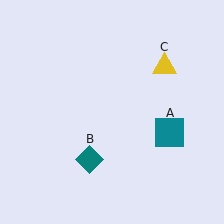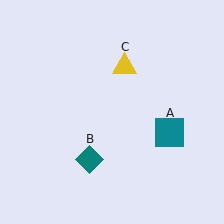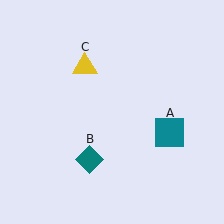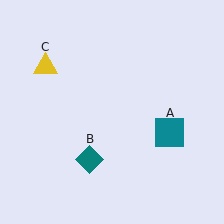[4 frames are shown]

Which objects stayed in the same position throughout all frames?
Teal square (object A) and teal diamond (object B) remained stationary.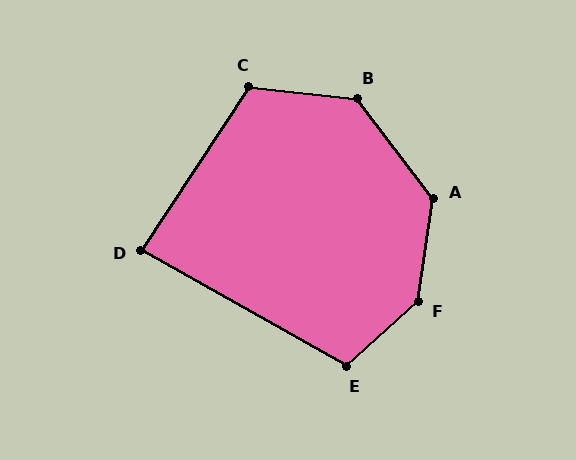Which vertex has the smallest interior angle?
D, at approximately 86 degrees.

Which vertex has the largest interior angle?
F, at approximately 140 degrees.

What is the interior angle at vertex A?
Approximately 135 degrees (obtuse).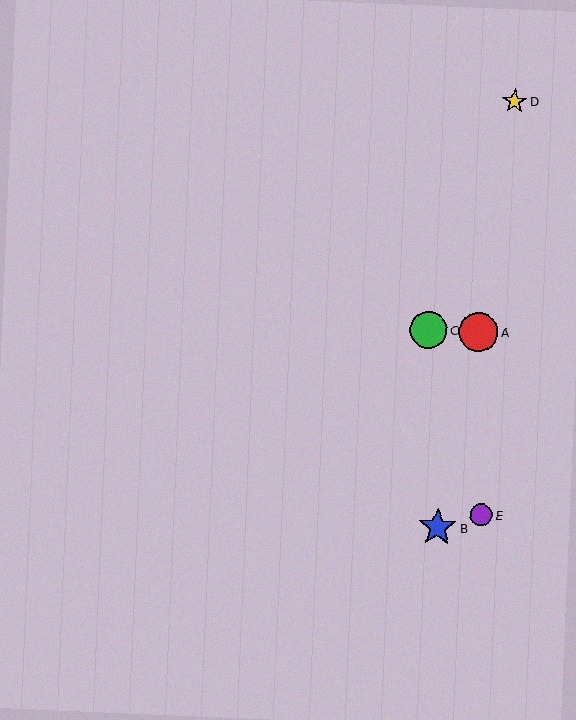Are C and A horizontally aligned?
Yes, both are at y≈330.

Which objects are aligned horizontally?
Objects A, C are aligned horizontally.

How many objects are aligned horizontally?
2 objects (A, C) are aligned horizontally.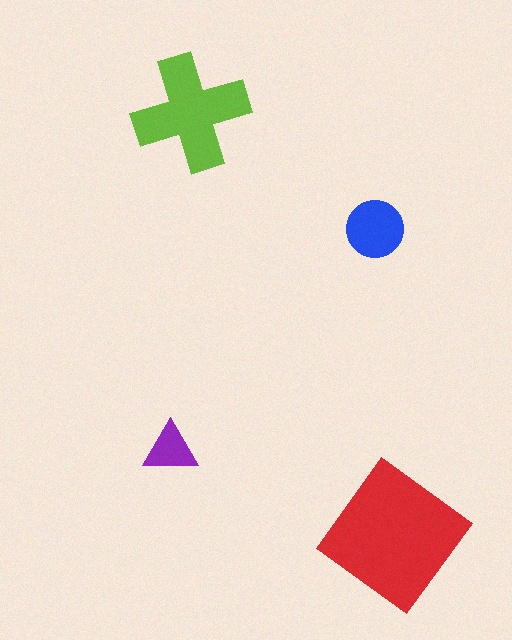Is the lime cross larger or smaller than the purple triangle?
Larger.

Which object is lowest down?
The red diamond is bottommost.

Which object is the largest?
The red diamond.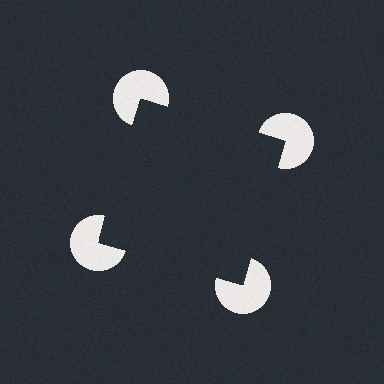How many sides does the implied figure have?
4 sides.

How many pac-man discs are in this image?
There are 4 — one at each vertex of the illusory square.